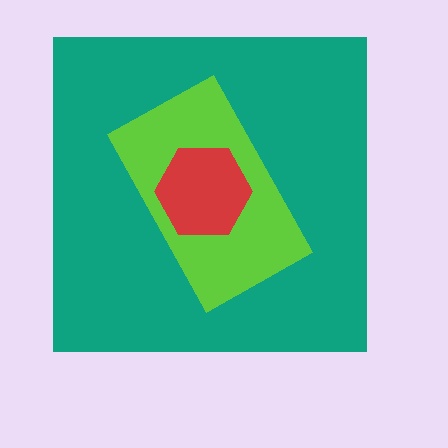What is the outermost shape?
The teal square.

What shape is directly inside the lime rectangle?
The red hexagon.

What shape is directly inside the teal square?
The lime rectangle.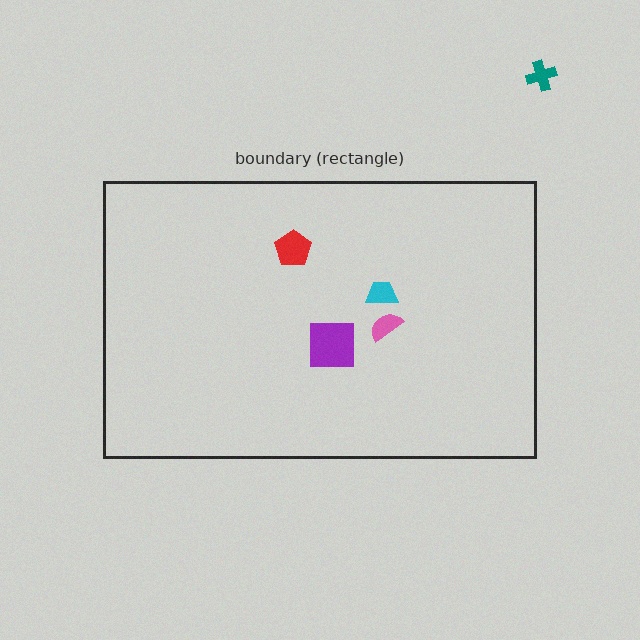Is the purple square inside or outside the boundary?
Inside.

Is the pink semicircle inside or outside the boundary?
Inside.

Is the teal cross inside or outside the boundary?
Outside.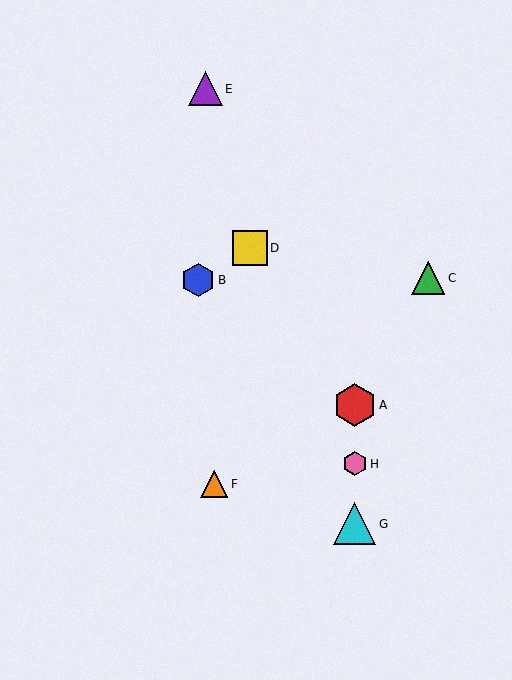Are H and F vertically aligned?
No, H is at x≈355 and F is at x≈214.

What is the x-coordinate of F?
Object F is at x≈214.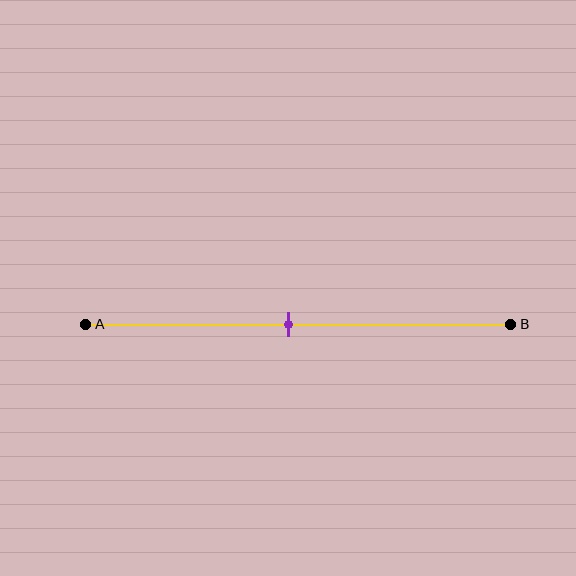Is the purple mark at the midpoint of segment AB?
Yes, the mark is approximately at the midpoint.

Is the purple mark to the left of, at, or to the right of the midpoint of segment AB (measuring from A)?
The purple mark is approximately at the midpoint of segment AB.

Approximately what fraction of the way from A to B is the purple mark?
The purple mark is approximately 50% of the way from A to B.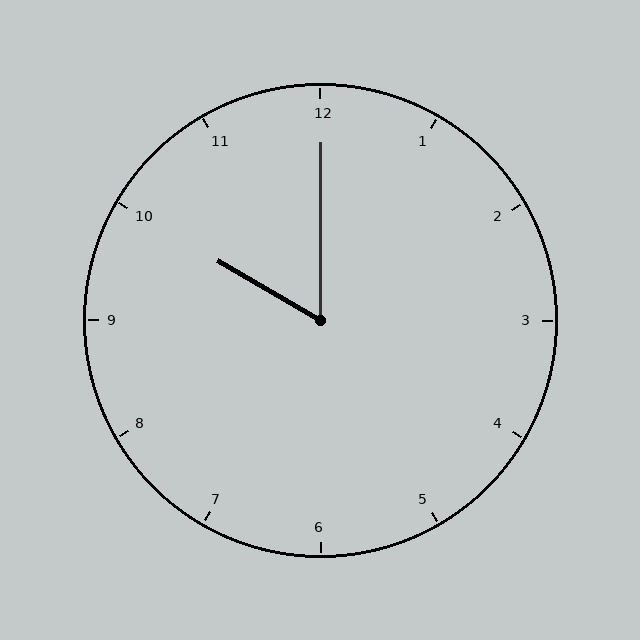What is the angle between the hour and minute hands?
Approximately 60 degrees.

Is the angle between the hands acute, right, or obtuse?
It is acute.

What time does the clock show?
10:00.